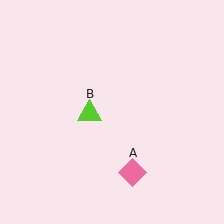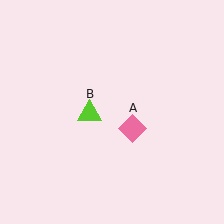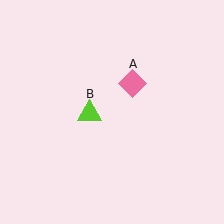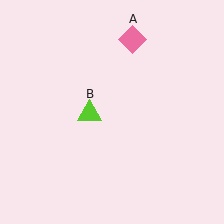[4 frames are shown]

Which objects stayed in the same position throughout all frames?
Lime triangle (object B) remained stationary.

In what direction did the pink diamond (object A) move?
The pink diamond (object A) moved up.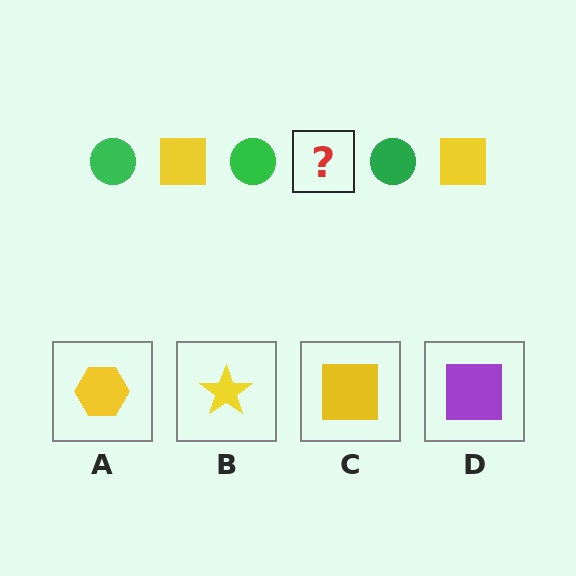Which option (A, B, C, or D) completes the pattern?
C.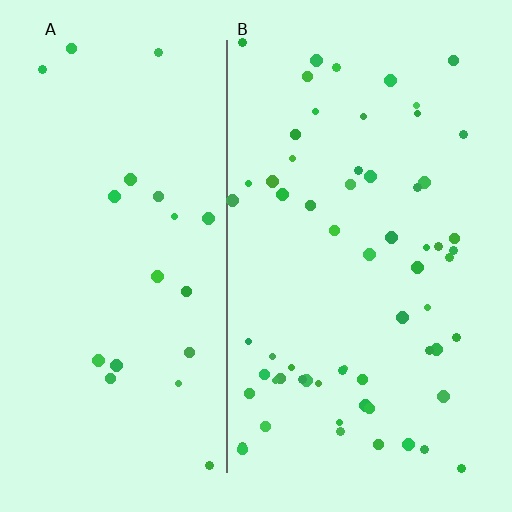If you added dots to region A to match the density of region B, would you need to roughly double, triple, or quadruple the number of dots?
Approximately triple.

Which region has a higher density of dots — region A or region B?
B (the right).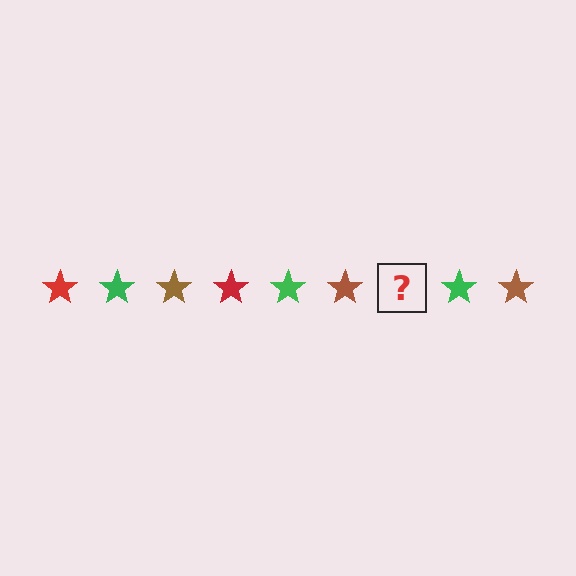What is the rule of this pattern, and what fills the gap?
The rule is that the pattern cycles through red, green, brown stars. The gap should be filled with a red star.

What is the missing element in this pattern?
The missing element is a red star.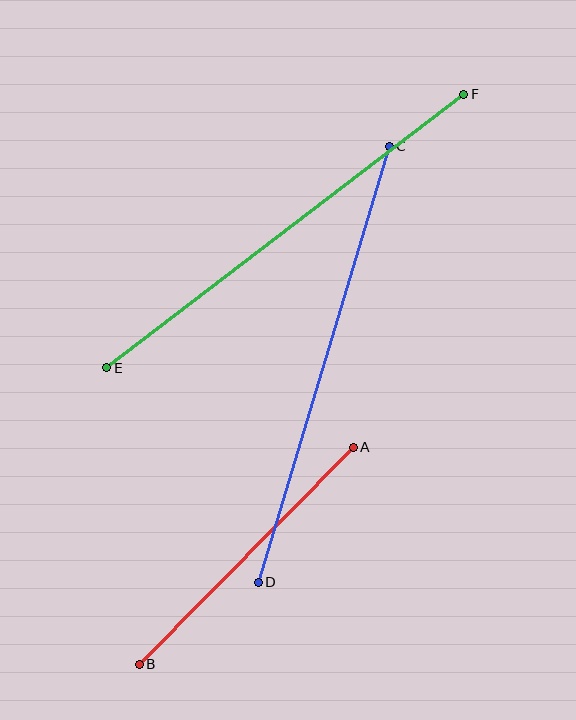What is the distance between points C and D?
The distance is approximately 455 pixels.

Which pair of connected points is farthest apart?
Points C and D are farthest apart.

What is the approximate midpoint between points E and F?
The midpoint is at approximately (285, 231) pixels.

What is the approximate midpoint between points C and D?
The midpoint is at approximately (324, 364) pixels.